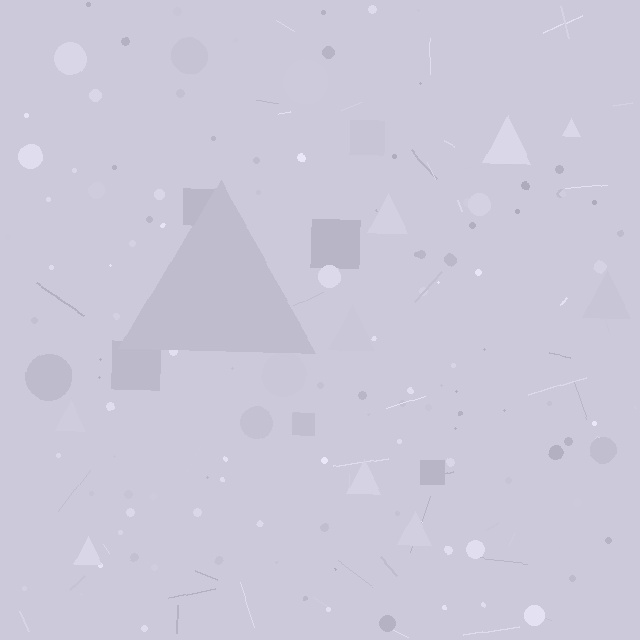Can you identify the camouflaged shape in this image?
The camouflaged shape is a triangle.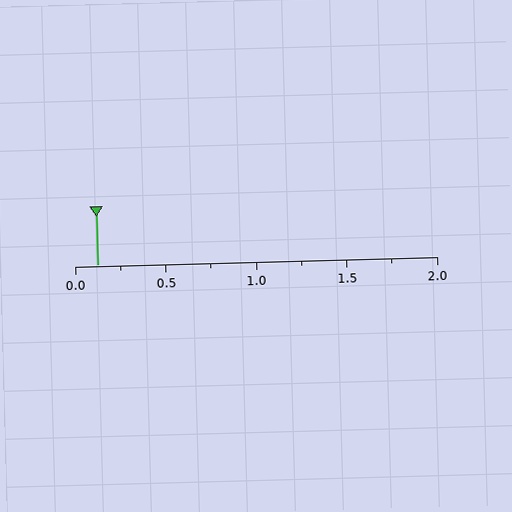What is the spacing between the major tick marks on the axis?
The major ticks are spaced 0.5 apart.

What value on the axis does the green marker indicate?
The marker indicates approximately 0.12.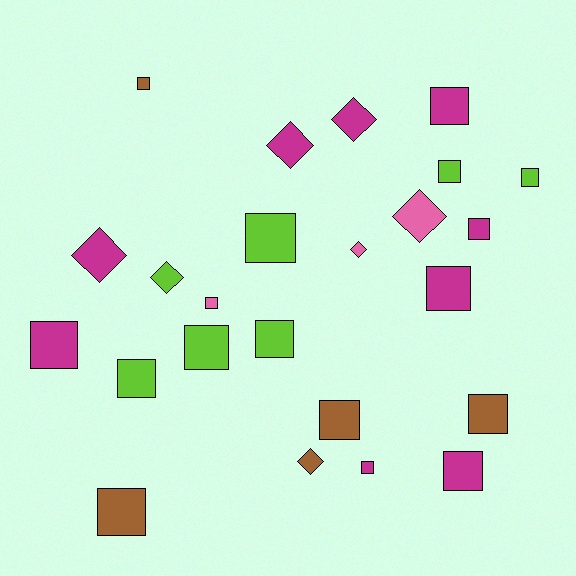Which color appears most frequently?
Magenta, with 9 objects.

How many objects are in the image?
There are 24 objects.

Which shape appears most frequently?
Square, with 17 objects.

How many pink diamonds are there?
There are 2 pink diamonds.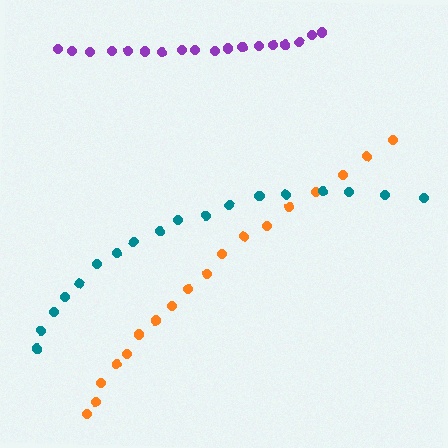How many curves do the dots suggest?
There are 3 distinct paths.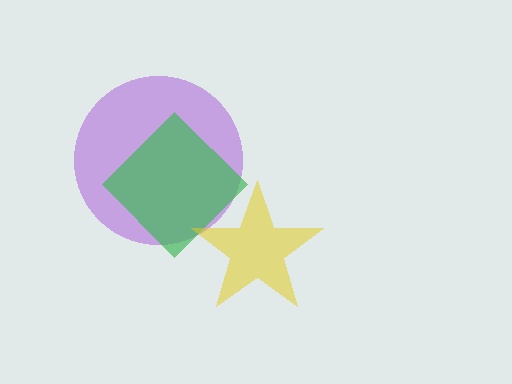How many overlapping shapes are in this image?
There are 3 overlapping shapes in the image.